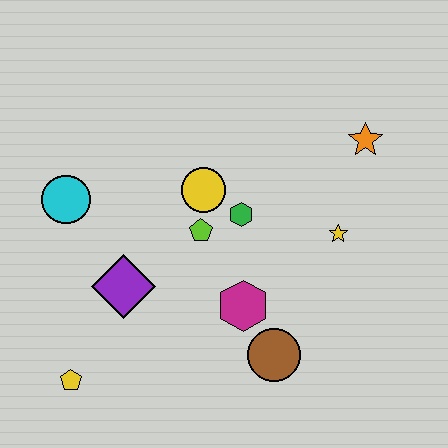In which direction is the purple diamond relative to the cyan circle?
The purple diamond is below the cyan circle.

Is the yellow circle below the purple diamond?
No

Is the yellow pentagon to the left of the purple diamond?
Yes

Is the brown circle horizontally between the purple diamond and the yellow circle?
No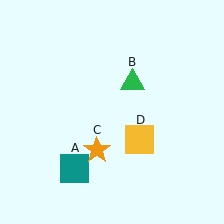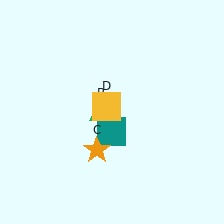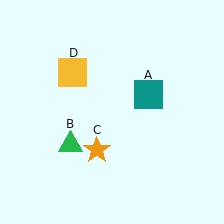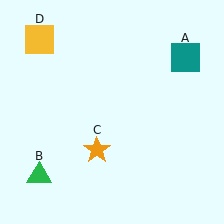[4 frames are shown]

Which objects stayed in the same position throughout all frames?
Orange star (object C) remained stationary.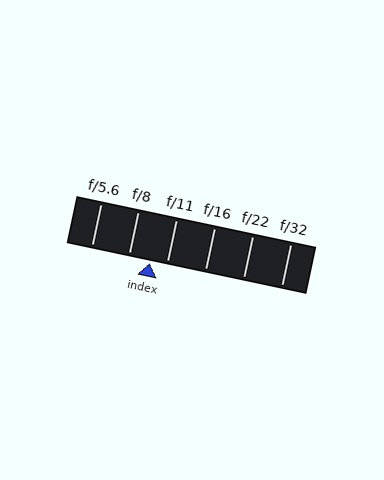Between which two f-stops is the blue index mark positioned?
The index mark is between f/8 and f/11.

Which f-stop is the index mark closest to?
The index mark is closest to f/11.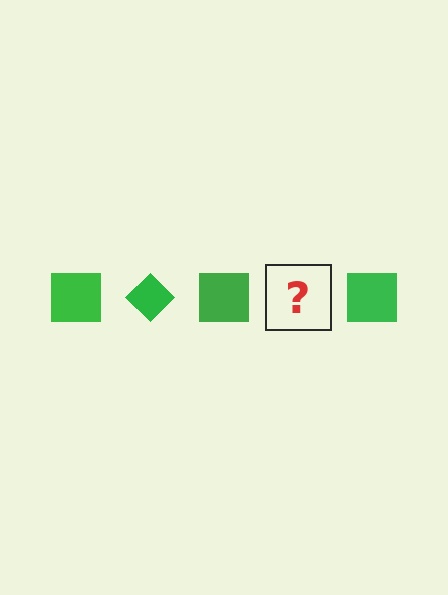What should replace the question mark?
The question mark should be replaced with a green diamond.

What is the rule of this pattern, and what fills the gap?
The rule is that the pattern cycles through square, diamond shapes in green. The gap should be filled with a green diamond.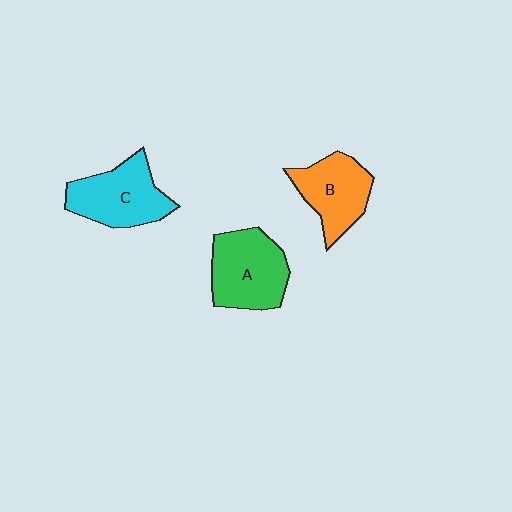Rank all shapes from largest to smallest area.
From largest to smallest: A (green), C (cyan), B (orange).